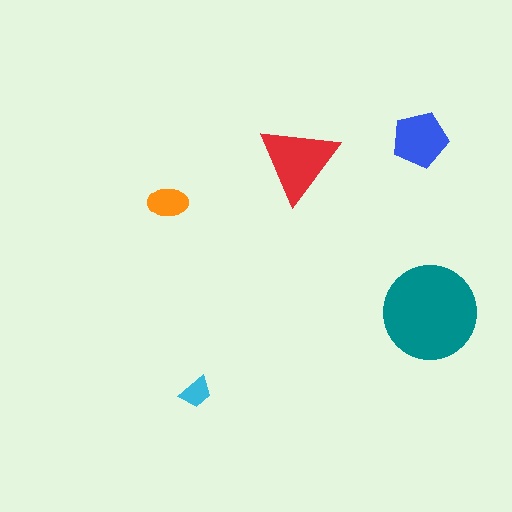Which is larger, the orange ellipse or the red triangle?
The red triangle.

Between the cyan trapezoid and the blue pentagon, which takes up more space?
The blue pentagon.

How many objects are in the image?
There are 5 objects in the image.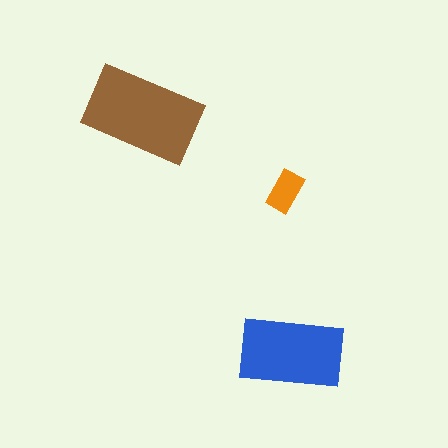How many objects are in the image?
There are 3 objects in the image.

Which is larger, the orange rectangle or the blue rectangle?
The blue one.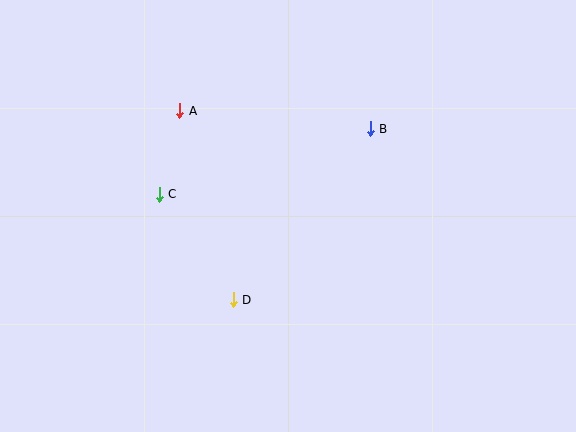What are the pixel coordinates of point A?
Point A is at (180, 111).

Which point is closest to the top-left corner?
Point A is closest to the top-left corner.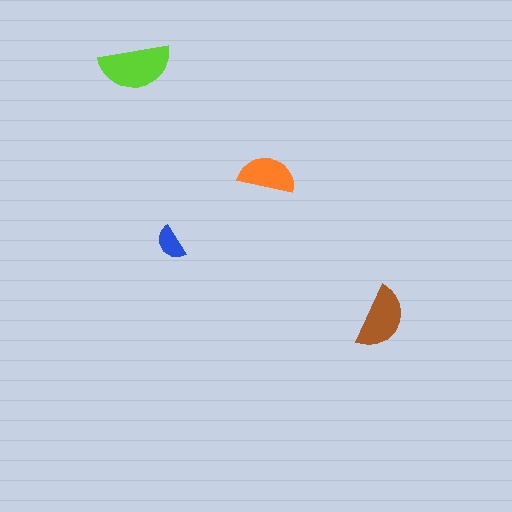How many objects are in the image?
There are 4 objects in the image.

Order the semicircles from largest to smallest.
the lime one, the brown one, the orange one, the blue one.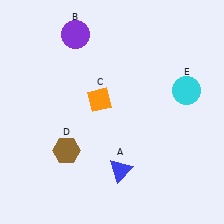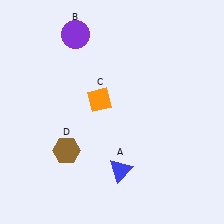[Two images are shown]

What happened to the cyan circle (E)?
The cyan circle (E) was removed in Image 2. It was in the top-right area of Image 1.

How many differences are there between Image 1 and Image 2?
There is 1 difference between the two images.